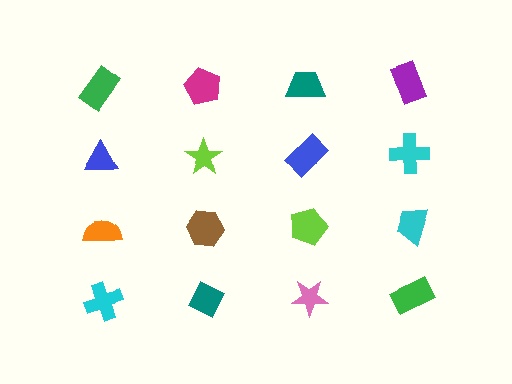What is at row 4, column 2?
A teal diamond.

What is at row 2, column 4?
A cyan cross.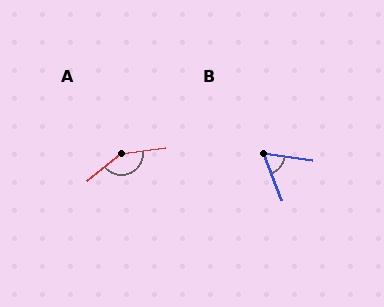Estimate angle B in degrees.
Approximately 60 degrees.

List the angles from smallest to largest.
B (60°), A (149°).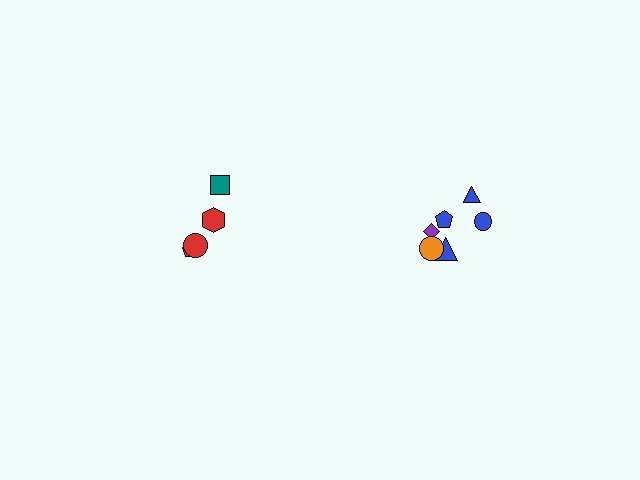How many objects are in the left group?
There are 4 objects.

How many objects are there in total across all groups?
There are 10 objects.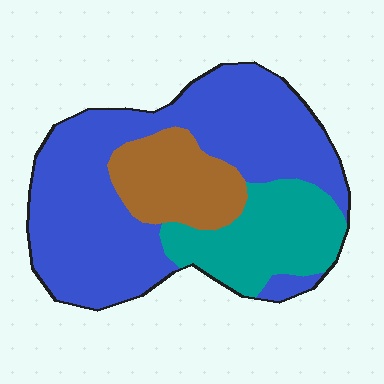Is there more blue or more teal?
Blue.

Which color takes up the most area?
Blue, at roughly 60%.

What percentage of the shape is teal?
Teal covers roughly 20% of the shape.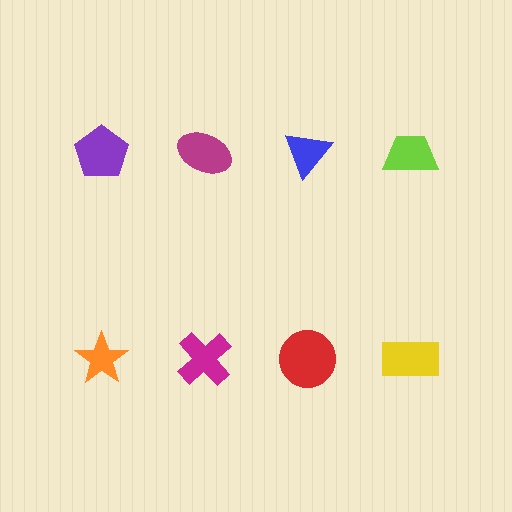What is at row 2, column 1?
An orange star.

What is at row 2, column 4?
A yellow rectangle.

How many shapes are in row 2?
4 shapes.